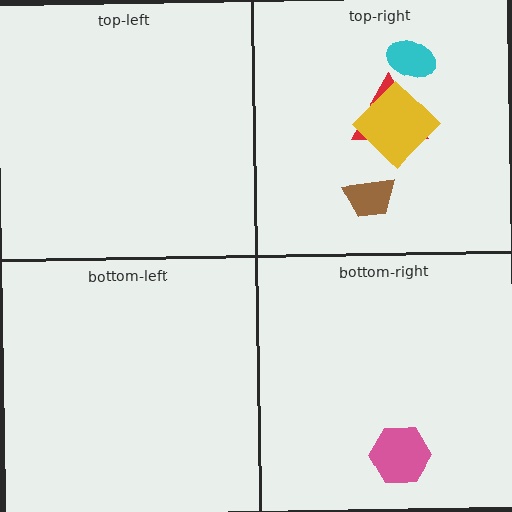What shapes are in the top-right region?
The cyan ellipse, the red triangle, the yellow diamond, the brown trapezoid.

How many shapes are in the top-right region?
4.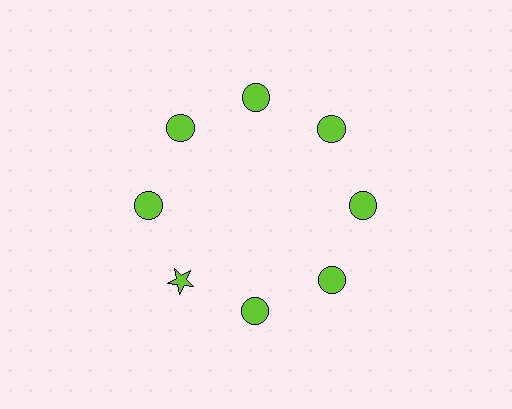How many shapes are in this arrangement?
There are 8 shapes arranged in a ring pattern.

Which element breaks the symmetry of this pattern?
The lime star at roughly the 8 o'clock position breaks the symmetry. All other shapes are lime circles.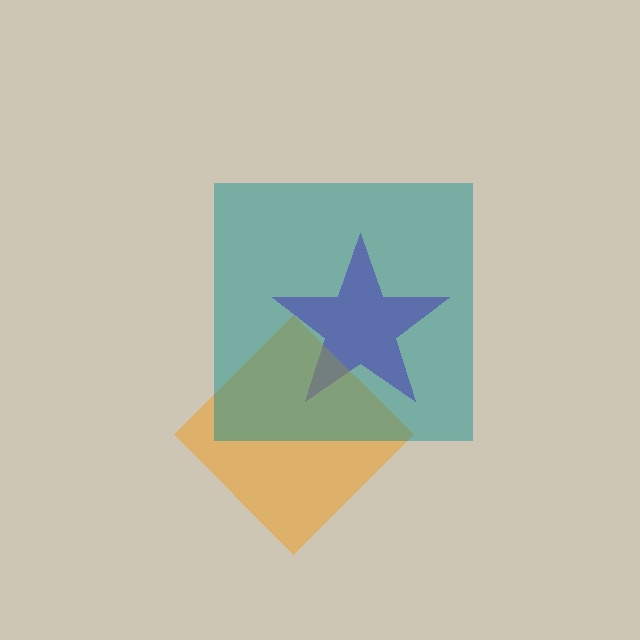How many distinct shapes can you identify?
There are 3 distinct shapes: a purple star, an orange diamond, a teal square.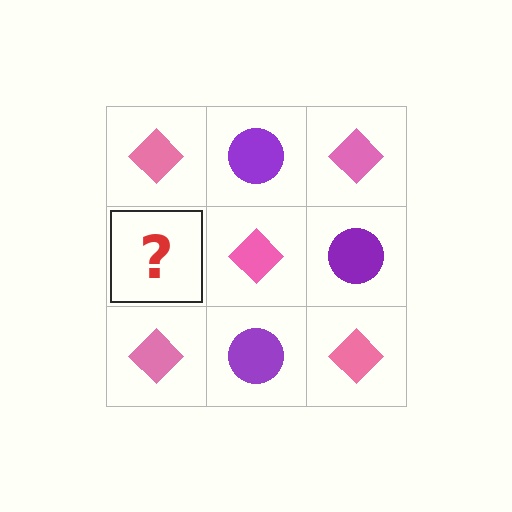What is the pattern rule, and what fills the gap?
The rule is that it alternates pink diamond and purple circle in a checkerboard pattern. The gap should be filled with a purple circle.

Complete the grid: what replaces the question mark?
The question mark should be replaced with a purple circle.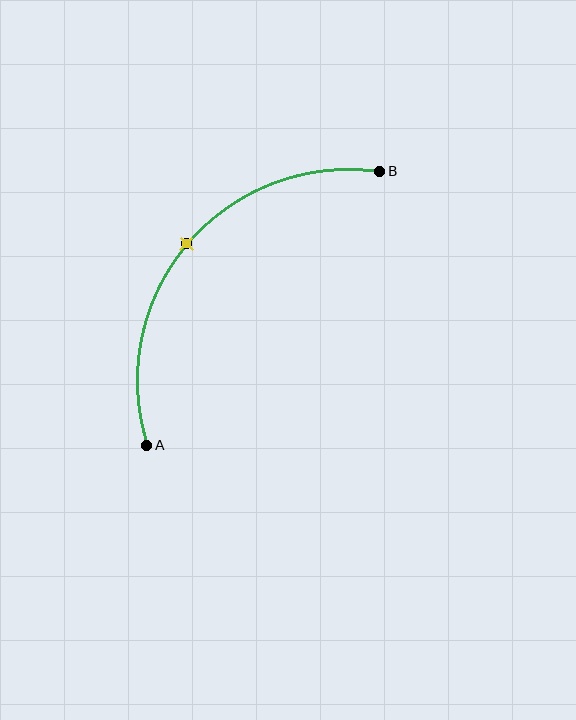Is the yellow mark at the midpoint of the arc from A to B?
Yes. The yellow mark lies on the arc at equal arc-length from both A and B — it is the arc midpoint.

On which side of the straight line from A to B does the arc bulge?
The arc bulges above and to the left of the straight line connecting A and B.